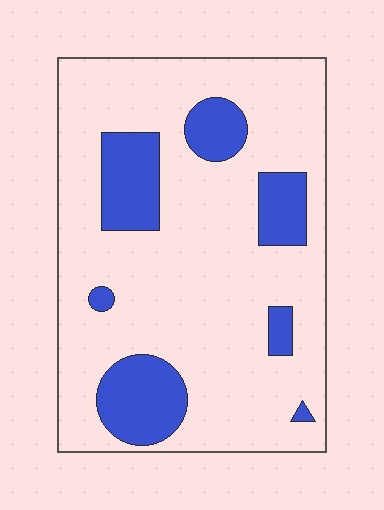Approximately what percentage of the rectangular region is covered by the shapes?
Approximately 20%.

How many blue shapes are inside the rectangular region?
7.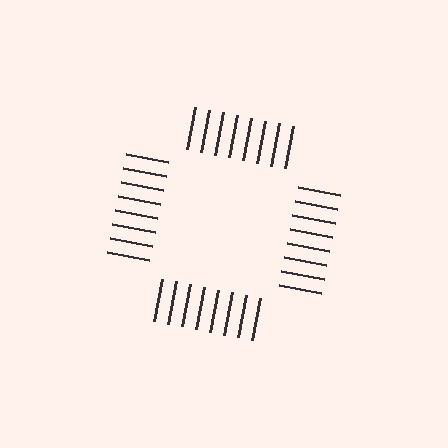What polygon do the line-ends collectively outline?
An illusory square — the line segments terminate on its edges but no continuous stroke is drawn.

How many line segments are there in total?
32 — 8 along each of the 4 edges.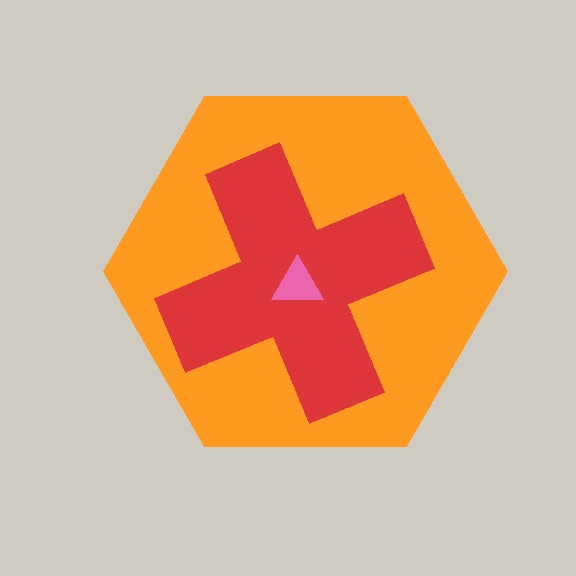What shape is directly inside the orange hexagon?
The red cross.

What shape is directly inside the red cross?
The pink triangle.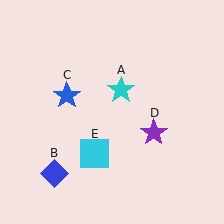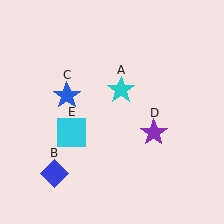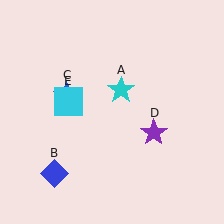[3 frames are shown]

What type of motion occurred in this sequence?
The cyan square (object E) rotated clockwise around the center of the scene.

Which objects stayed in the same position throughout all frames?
Cyan star (object A) and blue diamond (object B) and blue star (object C) and purple star (object D) remained stationary.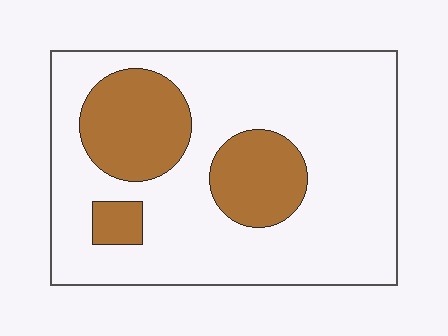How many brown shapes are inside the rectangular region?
3.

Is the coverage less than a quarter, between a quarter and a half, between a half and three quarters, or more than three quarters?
Less than a quarter.